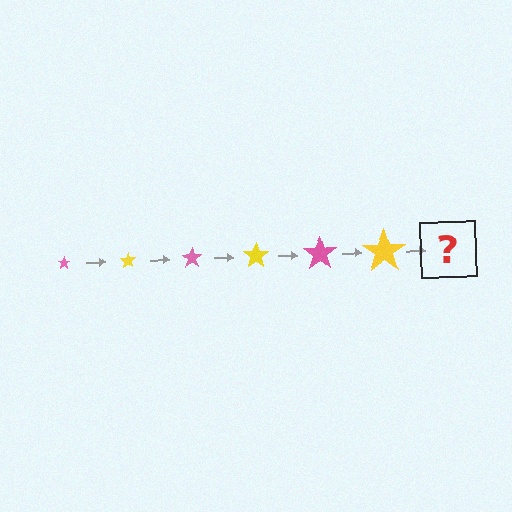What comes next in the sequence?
The next element should be a pink star, larger than the previous one.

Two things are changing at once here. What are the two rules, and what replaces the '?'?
The two rules are that the star grows larger each step and the color cycles through pink and yellow. The '?' should be a pink star, larger than the previous one.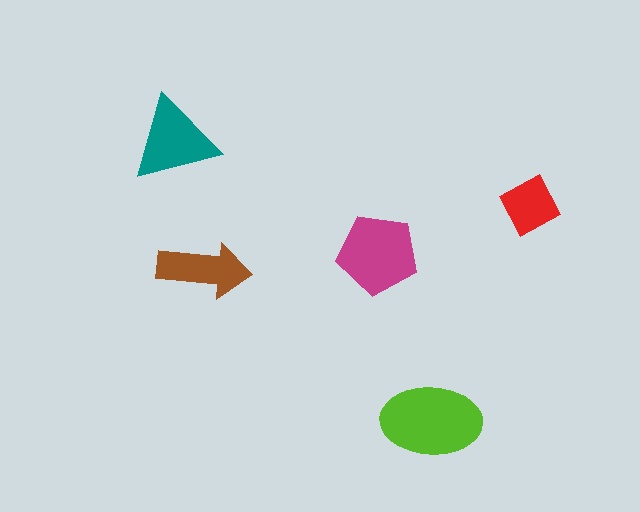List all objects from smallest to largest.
The red square, the brown arrow, the teal triangle, the magenta pentagon, the lime ellipse.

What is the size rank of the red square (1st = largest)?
5th.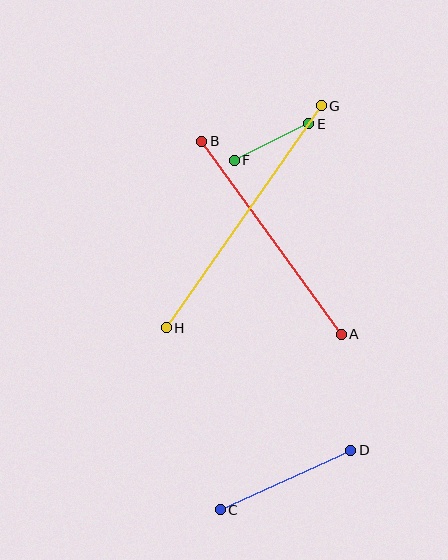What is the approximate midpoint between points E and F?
The midpoint is at approximately (271, 142) pixels.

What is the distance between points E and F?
The distance is approximately 83 pixels.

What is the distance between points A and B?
The distance is approximately 238 pixels.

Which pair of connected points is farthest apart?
Points G and H are farthest apart.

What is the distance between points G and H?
The distance is approximately 271 pixels.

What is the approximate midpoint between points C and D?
The midpoint is at approximately (286, 480) pixels.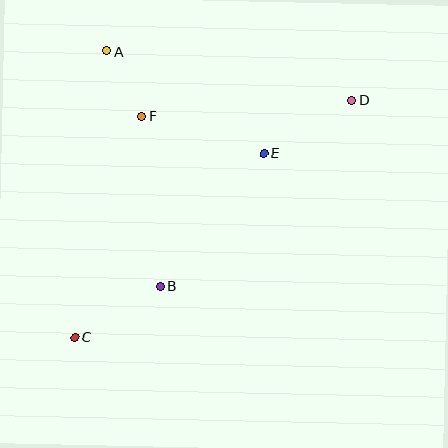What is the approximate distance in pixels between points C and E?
The distance between C and E is approximately 263 pixels.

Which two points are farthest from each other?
Points C and D are farthest from each other.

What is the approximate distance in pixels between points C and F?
The distance between C and F is approximately 231 pixels.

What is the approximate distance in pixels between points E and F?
The distance between E and F is approximately 127 pixels.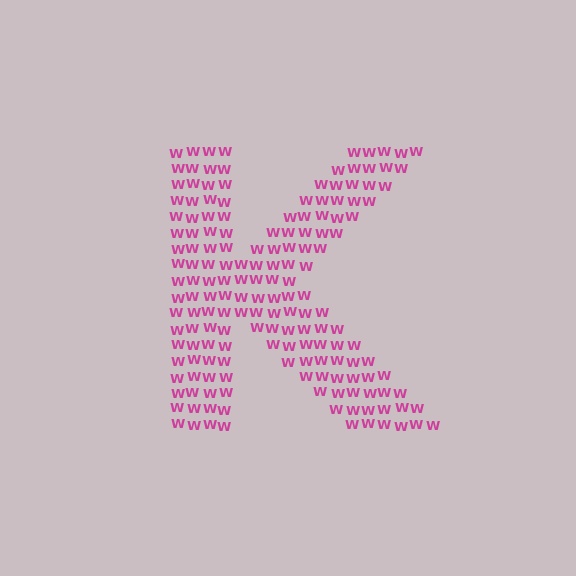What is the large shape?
The large shape is the letter K.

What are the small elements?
The small elements are letter W's.